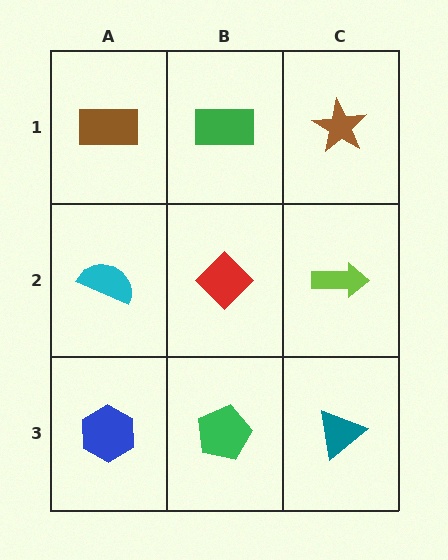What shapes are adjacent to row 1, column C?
A lime arrow (row 2, column C), a green rectangle (row 1, column B).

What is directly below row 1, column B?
A red diamond.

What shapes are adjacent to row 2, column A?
A brown rectangle (row 1, column A), a blue hexagon (row 3, column A), a red diamond (row 2, column B).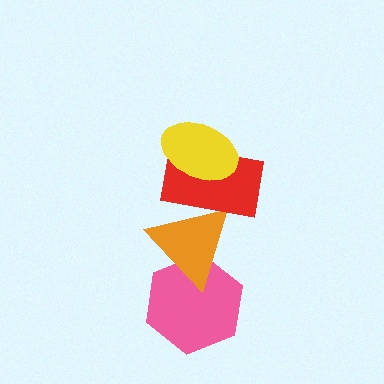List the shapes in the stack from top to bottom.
From top to bottom: the yellow ellipse, the red rectangle, the orange triangle, the pink hexagon.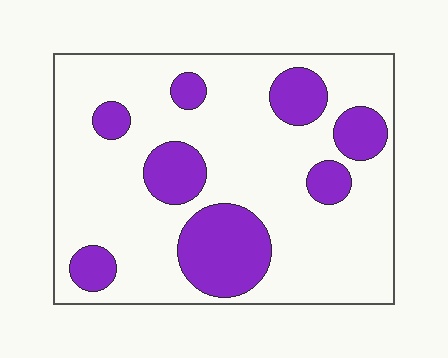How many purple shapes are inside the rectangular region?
8.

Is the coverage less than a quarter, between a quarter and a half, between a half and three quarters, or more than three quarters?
Less than a quarter.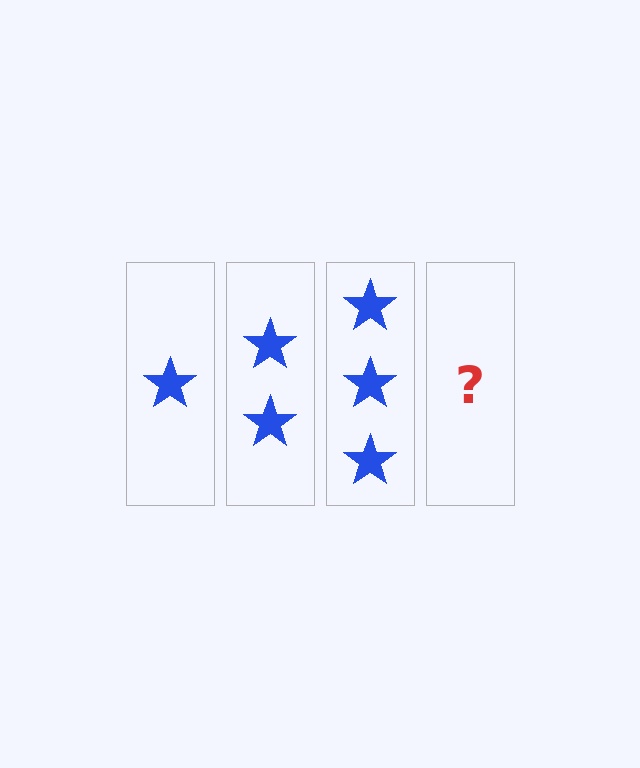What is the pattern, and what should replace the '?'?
The pattern is that each step adds one more star. The '?' should be 4 stars.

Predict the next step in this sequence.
The next step is 4 stars.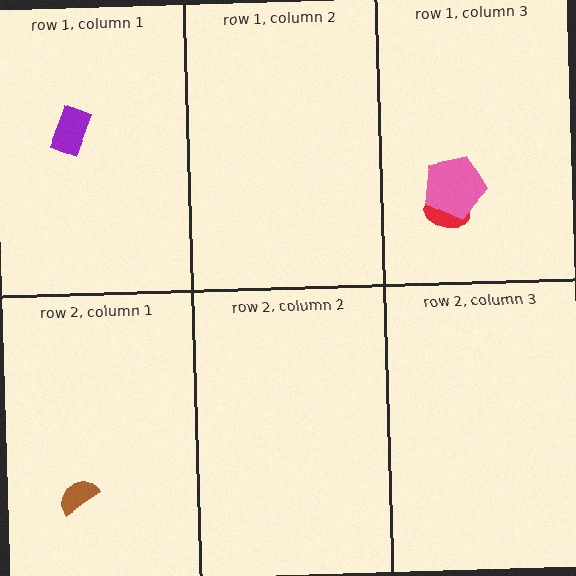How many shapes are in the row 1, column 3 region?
2.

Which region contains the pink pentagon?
The row 1, column 3 region.